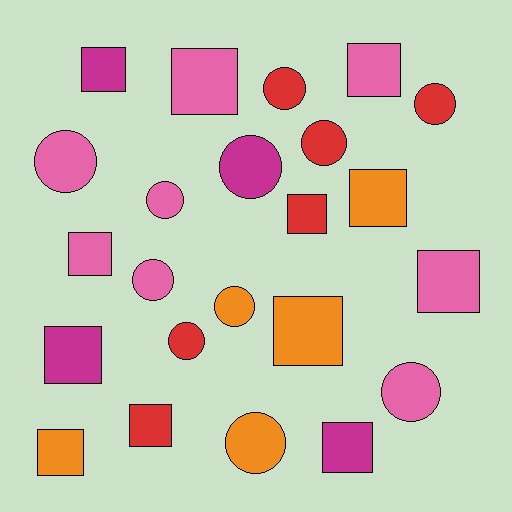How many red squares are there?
There are 2 red squares.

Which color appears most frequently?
Pink, with 8 objects.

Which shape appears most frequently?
Square, with 12 objects.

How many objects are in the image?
There are 23 objects.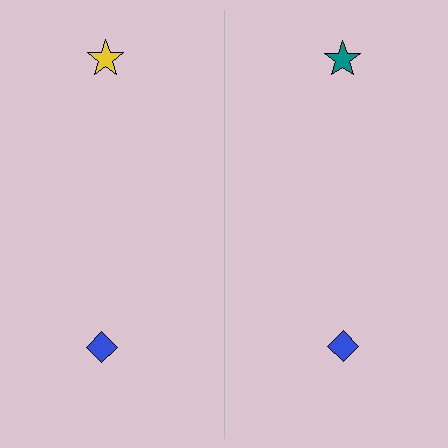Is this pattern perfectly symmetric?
No, the pattern is not perfectly symmetric. The teal star on the right side breaks the symmetry — its mirror counterpart is yellow.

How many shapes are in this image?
There are 4 shapes in this image.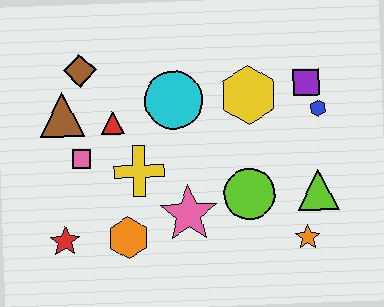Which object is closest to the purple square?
The blue hexagon is closest to the purple square.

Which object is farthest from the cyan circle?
The orange star is farthest from the cyan circle.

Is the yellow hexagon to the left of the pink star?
No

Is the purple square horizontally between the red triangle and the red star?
No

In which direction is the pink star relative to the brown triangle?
The pink star is to the right of the brown triangle.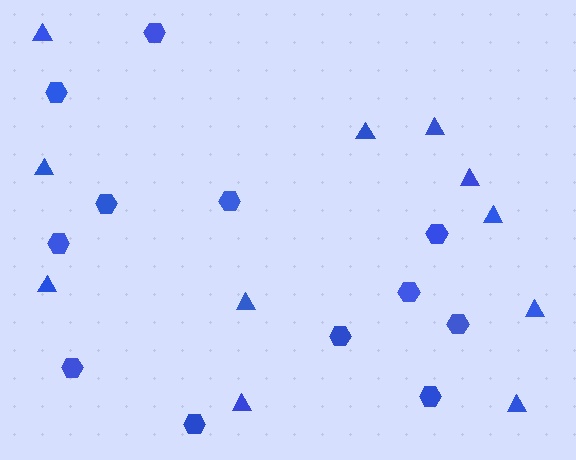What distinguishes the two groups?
There are 2 groups: one group of hexagons (12) and one group of triangles (11).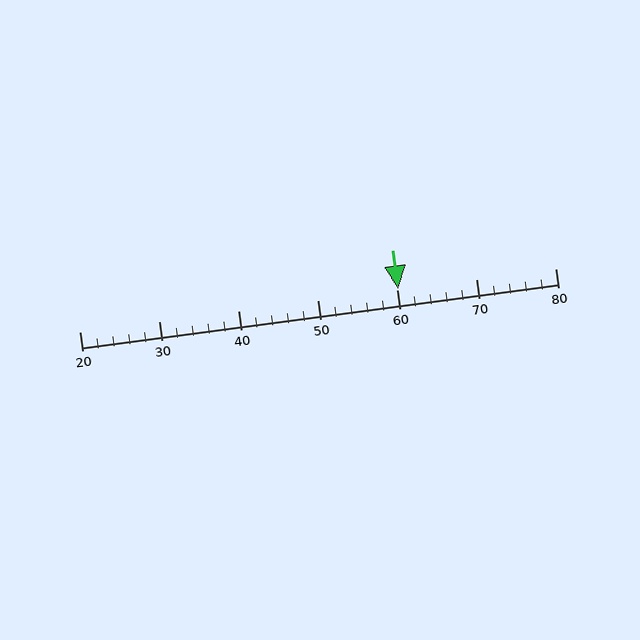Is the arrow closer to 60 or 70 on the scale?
The arrow is closer to 60.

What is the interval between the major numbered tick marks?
The major tick marks are spaced 10 units apart.